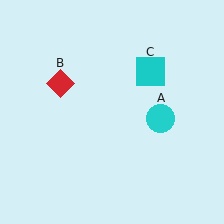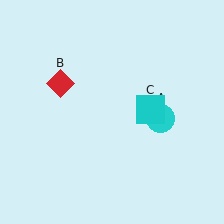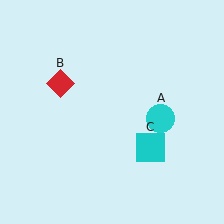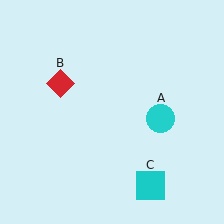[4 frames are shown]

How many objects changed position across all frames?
1 object changed position: cyan square (object C).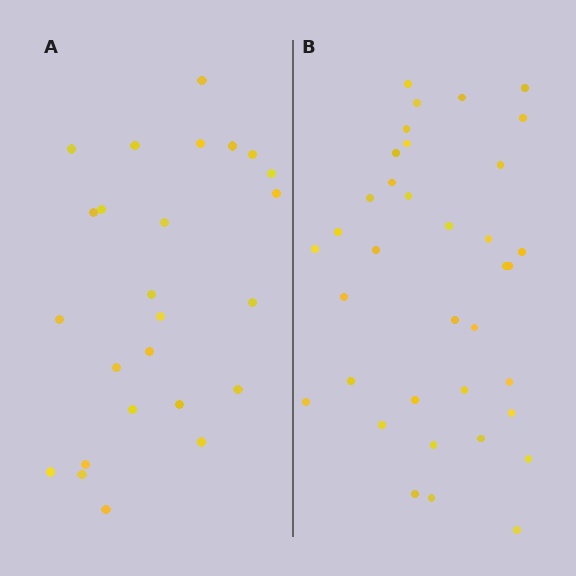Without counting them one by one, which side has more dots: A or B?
Region B (the right region) has more dots.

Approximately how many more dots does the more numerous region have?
Region B has roughly 12 or so more dots than region A.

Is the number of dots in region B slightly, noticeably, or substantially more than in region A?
Region B has noticeably more, but not dramatically so. The ratio is roughly 1.4 to 1.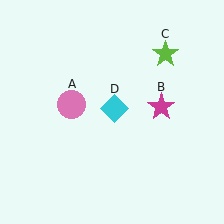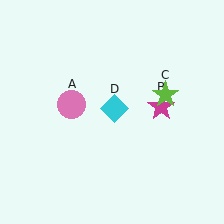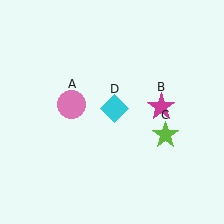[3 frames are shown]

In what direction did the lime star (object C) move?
The lime star (object C) moved down.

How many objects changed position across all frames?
1 object changed position: lime star (object C).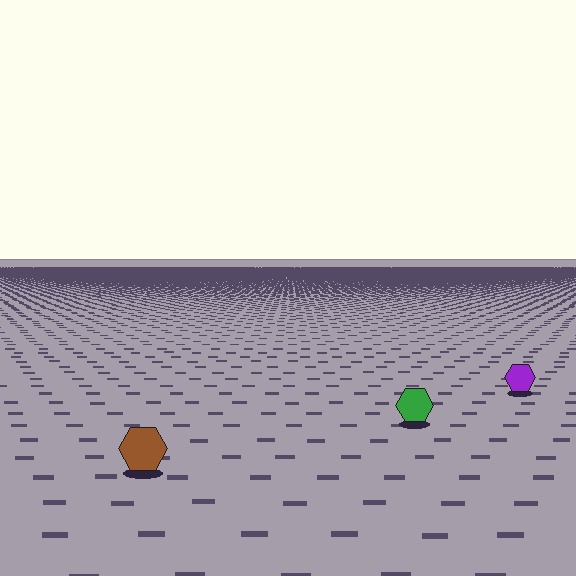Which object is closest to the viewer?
The brown hexagon is closest. The texture marks near it are larger and more spread out.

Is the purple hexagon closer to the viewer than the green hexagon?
No. The green hexagon is closer — you can tell from the texture gradient: the ground texture is coarser near it.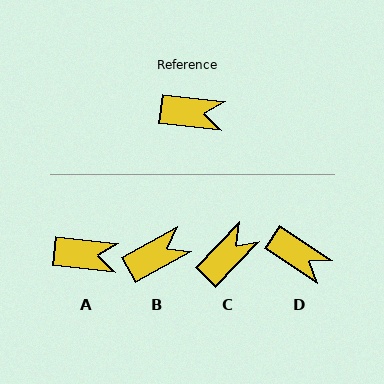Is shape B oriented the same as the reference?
No, it is off by about 35 degrees.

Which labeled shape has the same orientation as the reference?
A.